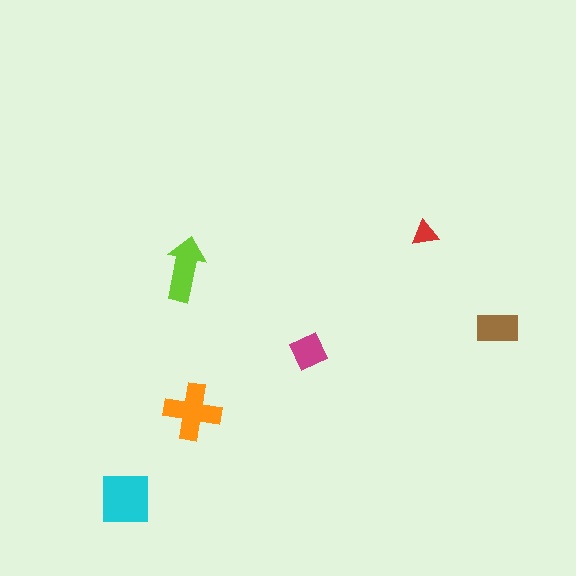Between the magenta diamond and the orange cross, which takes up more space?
The orange cross.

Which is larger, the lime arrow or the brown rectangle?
The lime arrow.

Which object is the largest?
The cyan square.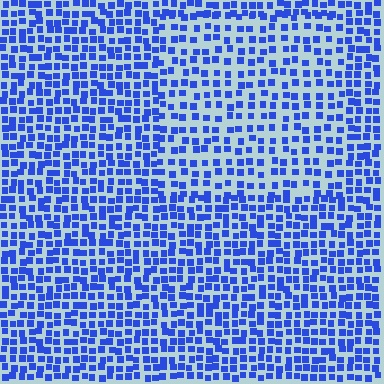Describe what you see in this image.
The image contains small blue elements arranged at two different densities. A rectangle-shaped region is visible where the elements are less densely packed than the surrounding area.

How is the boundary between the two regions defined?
The boundary is defined by a change in element density (approximately 1.6x ratio). All elements are the same color, size, and shape.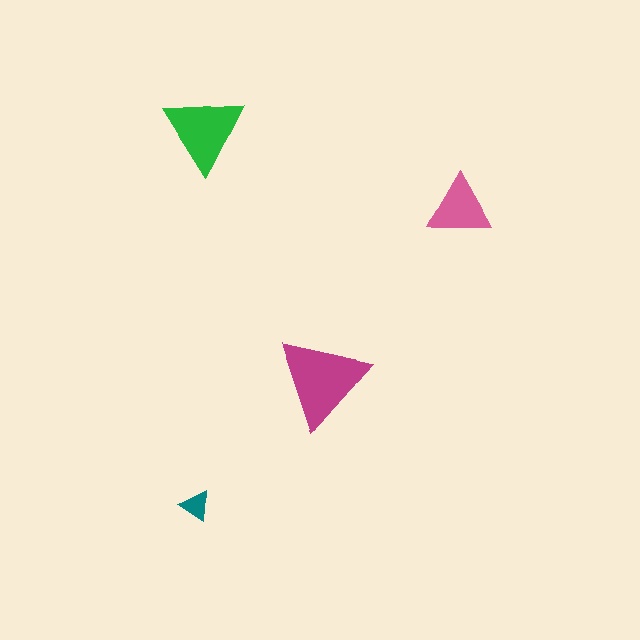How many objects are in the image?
There are 4 objects in the image.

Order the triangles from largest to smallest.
the magenta one, the green one, the pink one, the teal one.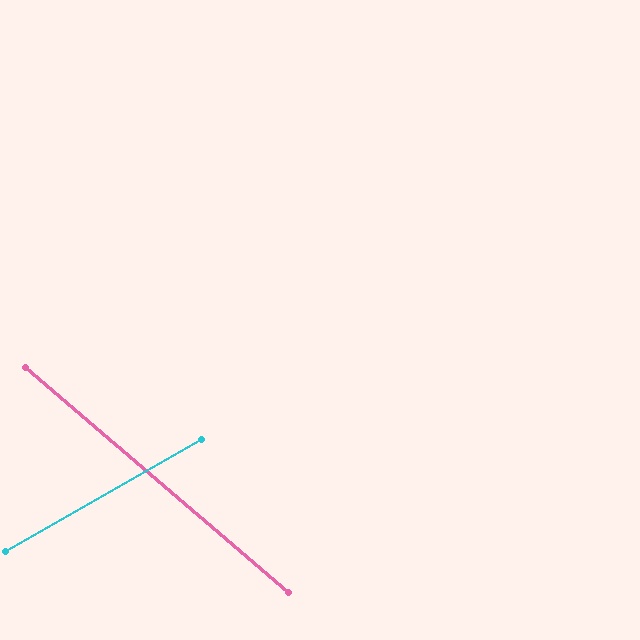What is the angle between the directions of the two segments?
Approximately 70 degrees.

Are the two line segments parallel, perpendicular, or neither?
Neither parallel nor perpendicular — they differ by about 70°.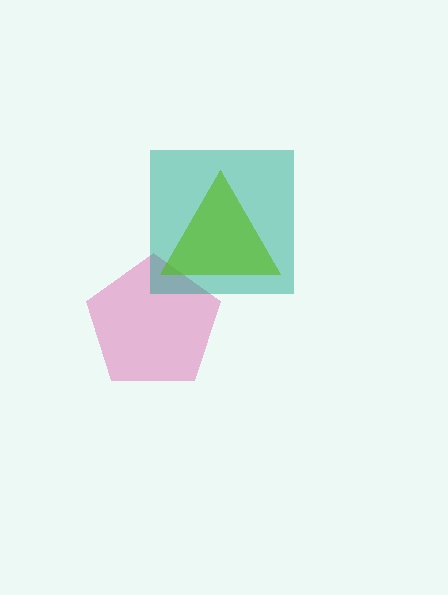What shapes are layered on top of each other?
The layered shapes are: a pink pentagon, a teal square, a lime triangle.